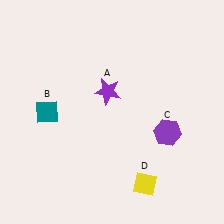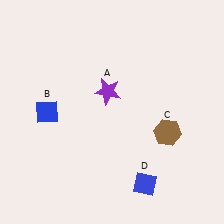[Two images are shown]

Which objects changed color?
B changed from teal to blue. C changed from purple to brown. D changed from yellow to blue.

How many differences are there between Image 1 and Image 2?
There are 3 differences between the two images.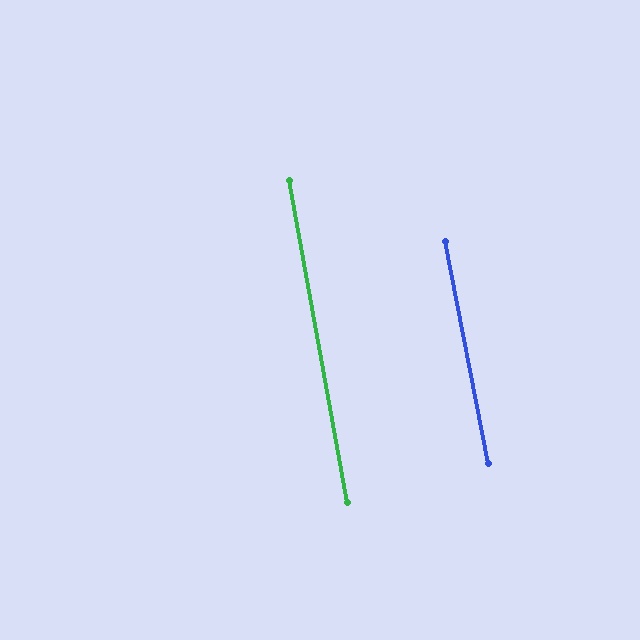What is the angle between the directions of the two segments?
Approximately 1 degree.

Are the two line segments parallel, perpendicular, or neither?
Parallel — their directions differ by only 0.6°.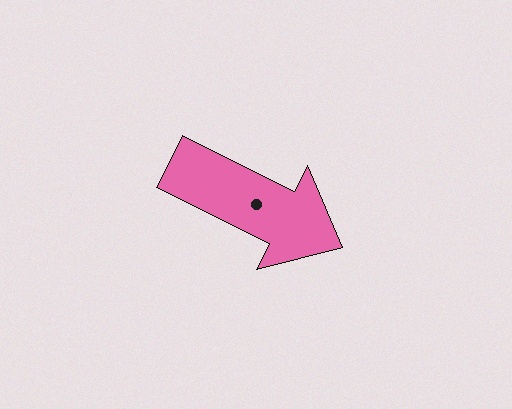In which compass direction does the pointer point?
Southeast.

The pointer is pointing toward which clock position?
Roughly 4 o'clock.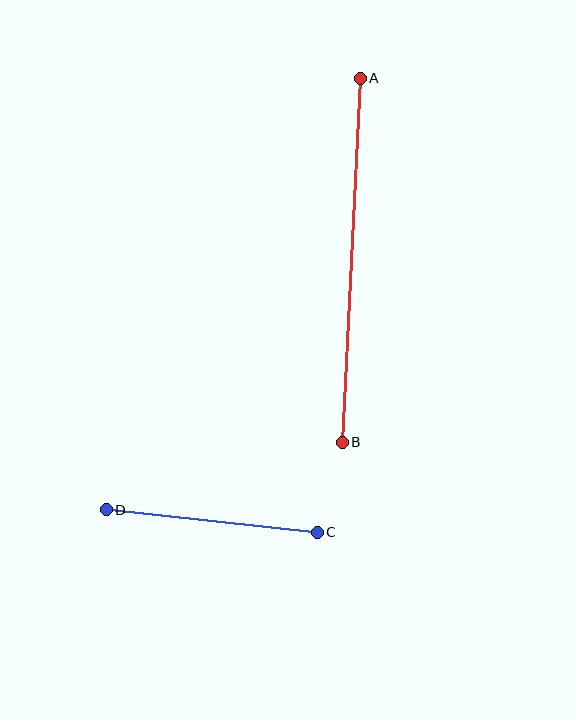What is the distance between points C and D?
The distance is approximately 212 pixels.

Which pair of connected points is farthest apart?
Points A and B are farthest apart.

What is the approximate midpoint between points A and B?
The midpoint is at approximately (351, 260) pixels.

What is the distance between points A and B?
The distance is approximately 365 pixels.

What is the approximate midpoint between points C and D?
The midpoint is at approximately (212, 521) pixels.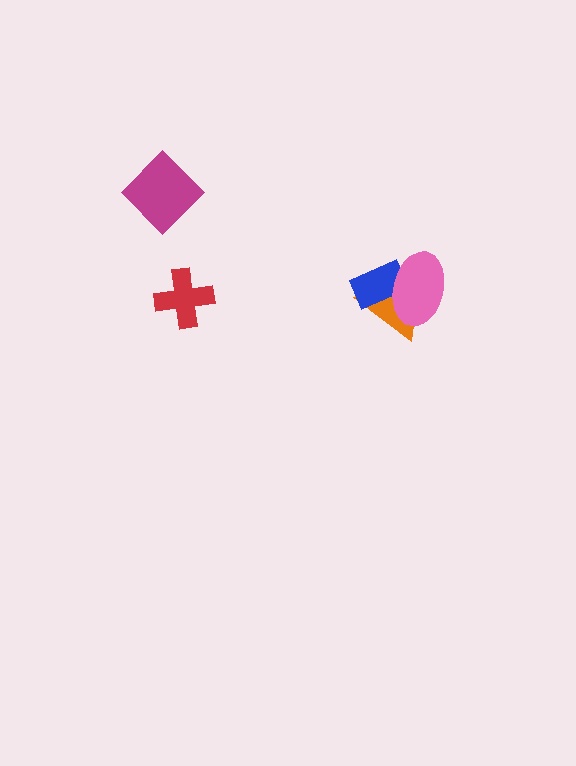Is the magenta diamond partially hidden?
No, no other shape covers it.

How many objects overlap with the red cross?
0 objects overlap with the red cross.